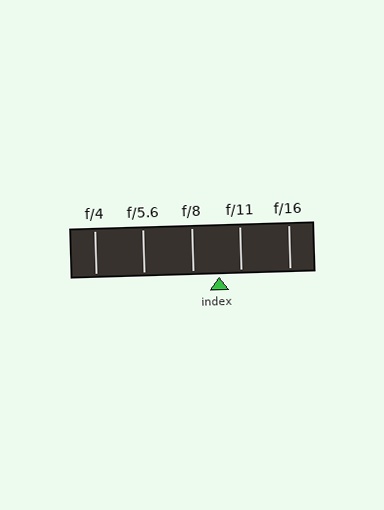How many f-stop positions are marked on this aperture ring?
There are 5 f-stop positions marked.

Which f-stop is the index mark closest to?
The index mark is closest to f/11.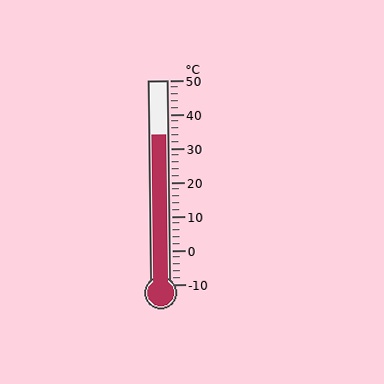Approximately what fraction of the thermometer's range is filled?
The thermometer is filled to approximately 75% of its range.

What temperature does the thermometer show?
The thermometer shows approximately 34°C.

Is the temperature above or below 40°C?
The temperature is below 40°C.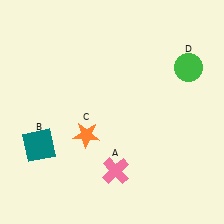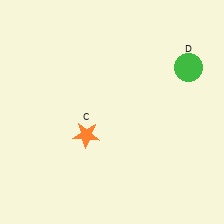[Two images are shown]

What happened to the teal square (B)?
The teal square (B) was removed in Image 2. It was in the bottom-left area of Image 1.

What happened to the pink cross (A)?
The pink cross (A) was removed in Image 2. It was in the bottom-right area of Image 1.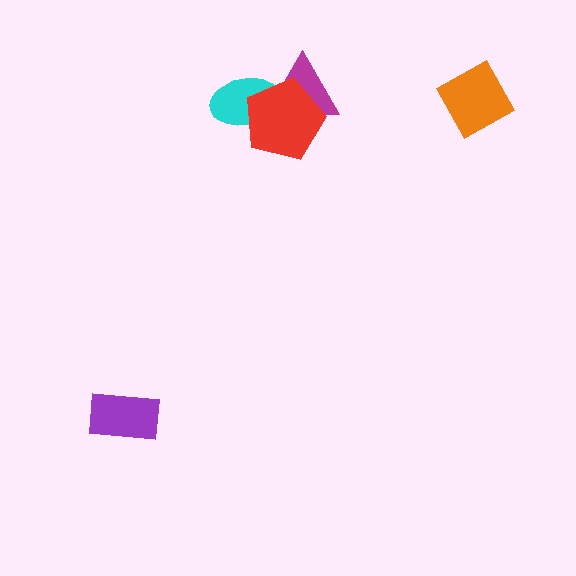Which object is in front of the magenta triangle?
The red pentagon is in front of the magenta triangle.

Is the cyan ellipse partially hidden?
Yes, it is partially covered by another shape.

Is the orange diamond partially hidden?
No, no other shape covers it.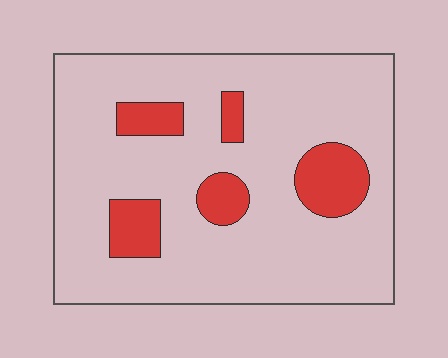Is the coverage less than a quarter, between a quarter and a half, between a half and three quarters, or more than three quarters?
Less than a quarter.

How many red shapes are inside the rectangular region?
5.